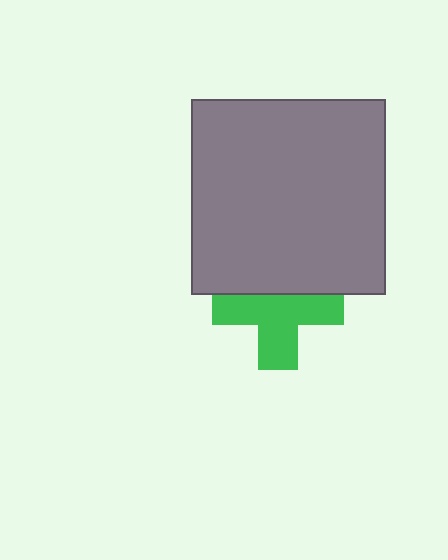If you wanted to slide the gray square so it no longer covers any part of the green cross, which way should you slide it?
Slide it up — that is the most direct way to separate the two shapes.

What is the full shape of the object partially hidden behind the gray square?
The partially hidden object is a green cross.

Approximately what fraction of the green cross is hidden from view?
Roughly 36% of the green cross is hidden behind the gray square.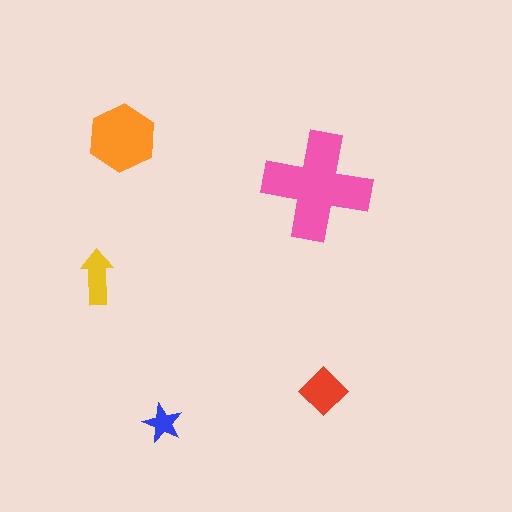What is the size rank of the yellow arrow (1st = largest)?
4th.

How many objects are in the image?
There are 5 objects in the image.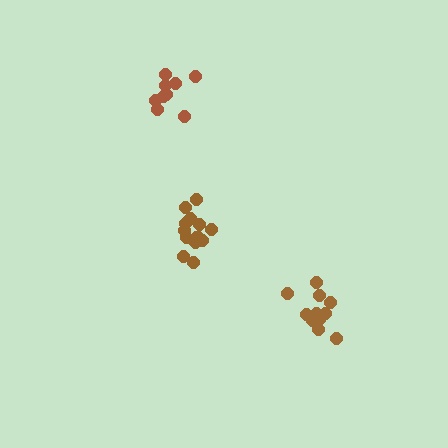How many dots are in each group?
Group 1: 14 dots, Group 2: 9 dots, Group 3: 11 dots (34 total).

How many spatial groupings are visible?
There are 3 spatial groupings.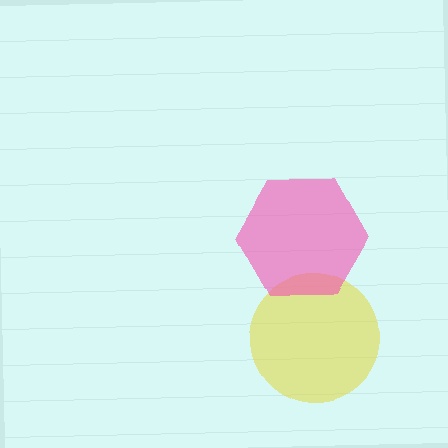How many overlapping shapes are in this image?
There are 2 overlapping shapes in the image.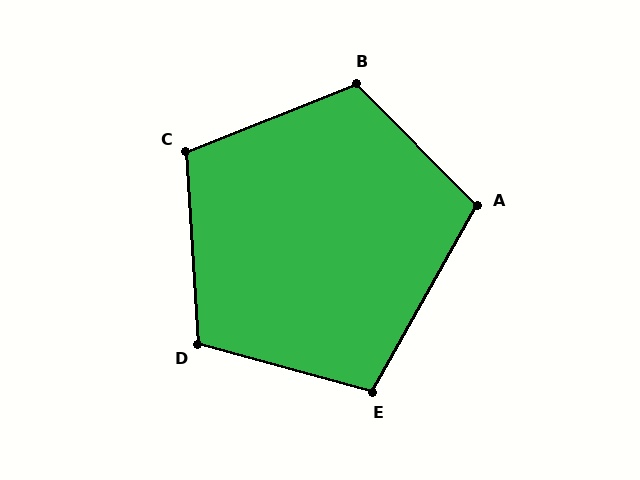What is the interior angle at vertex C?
Approximately 108 degrees (obtuse).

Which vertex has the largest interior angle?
B, at approximately 113 degrees.